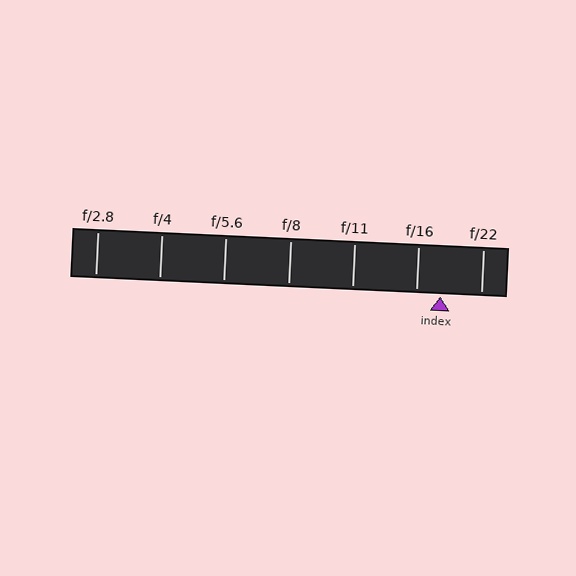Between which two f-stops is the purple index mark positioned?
The index mark is between f/16 and f/22.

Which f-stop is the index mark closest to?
The index mark is closest to f/16.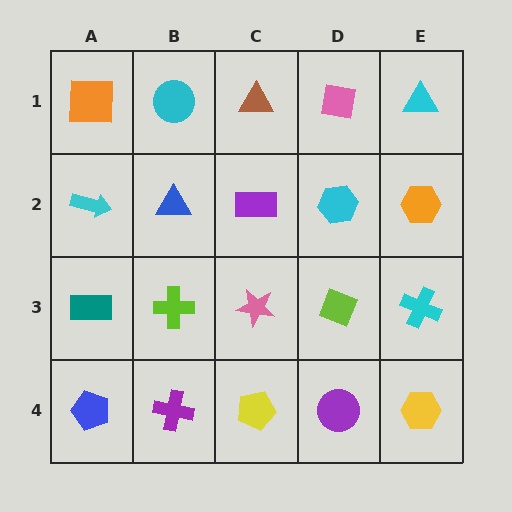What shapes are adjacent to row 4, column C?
A pink star (row 3, column C), a purple cross (row 4, column B), a purple circle (row 4, column D).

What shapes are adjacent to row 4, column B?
A lime cross (row 3, column B), a blue pentagon (row 4, column A), a yellow pentagon (row 4, column C).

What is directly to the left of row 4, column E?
A purple circle.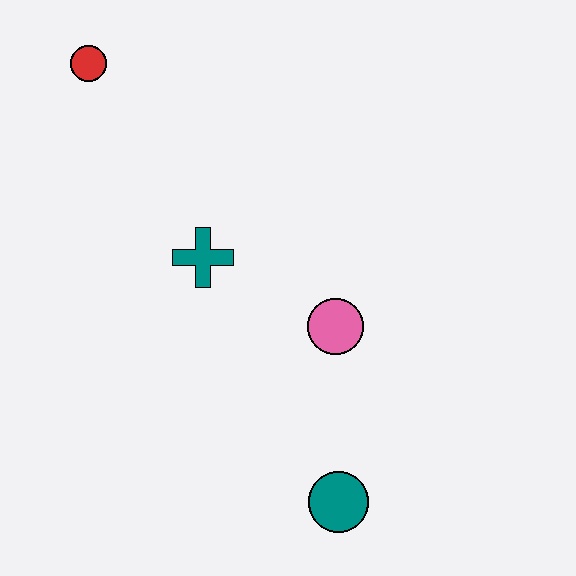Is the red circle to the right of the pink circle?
No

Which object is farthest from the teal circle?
The red circle is farthest from the teal circle.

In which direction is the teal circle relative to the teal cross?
The teal circle is below the teal cross.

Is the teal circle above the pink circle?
No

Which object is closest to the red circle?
The teal cross is closest to the red circle.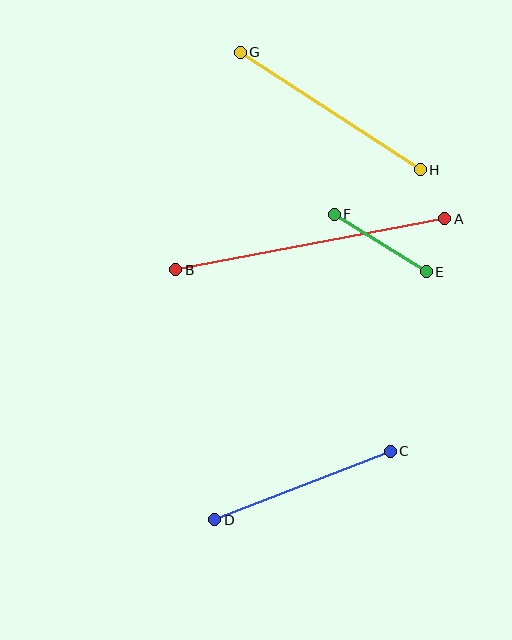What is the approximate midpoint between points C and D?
The midpoint is at approximately (302, 485) pixels.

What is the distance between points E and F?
The distance is approximately 108 pixels.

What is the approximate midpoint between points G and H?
The midpoint is at approximately (330, 111) pixels.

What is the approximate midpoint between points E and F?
The midpoint is at approximately (380, 243) pixels.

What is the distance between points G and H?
The distance is approximately 215 pixels.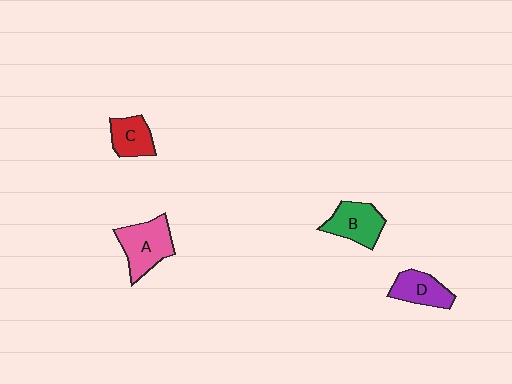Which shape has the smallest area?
Shape C (red).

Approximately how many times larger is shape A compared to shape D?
Approximately 1.4 times.